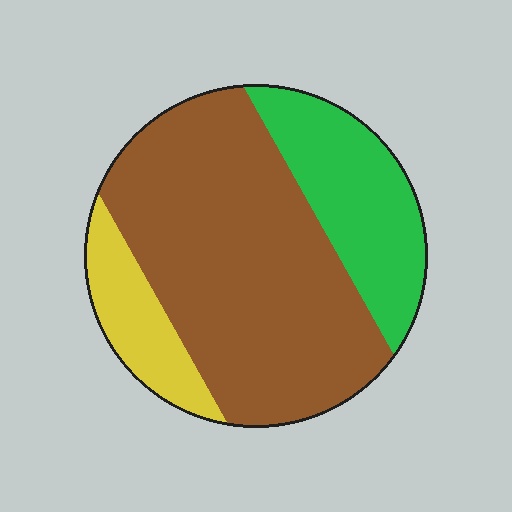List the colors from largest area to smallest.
From largest to smallest: brown, green, yellow.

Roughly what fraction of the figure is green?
Green covers around 25% of the figure.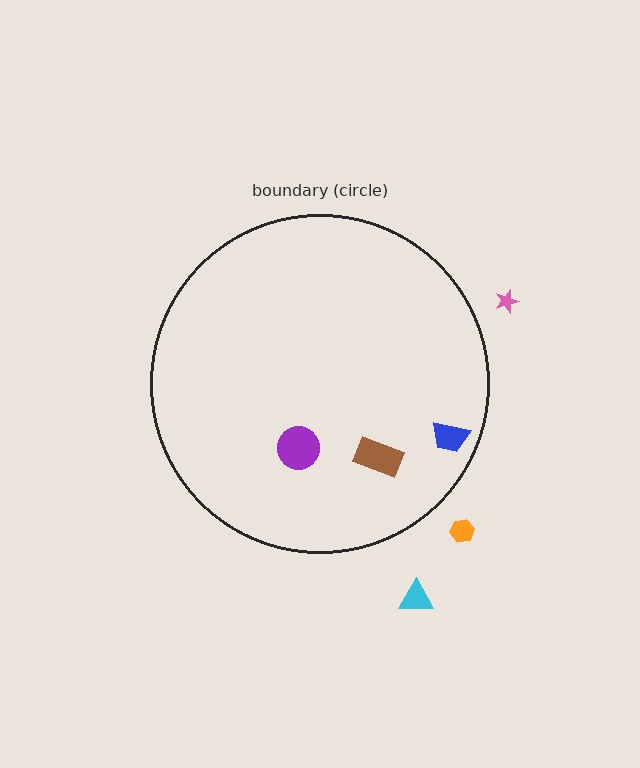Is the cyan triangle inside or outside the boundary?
Outside.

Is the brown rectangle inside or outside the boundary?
Inside.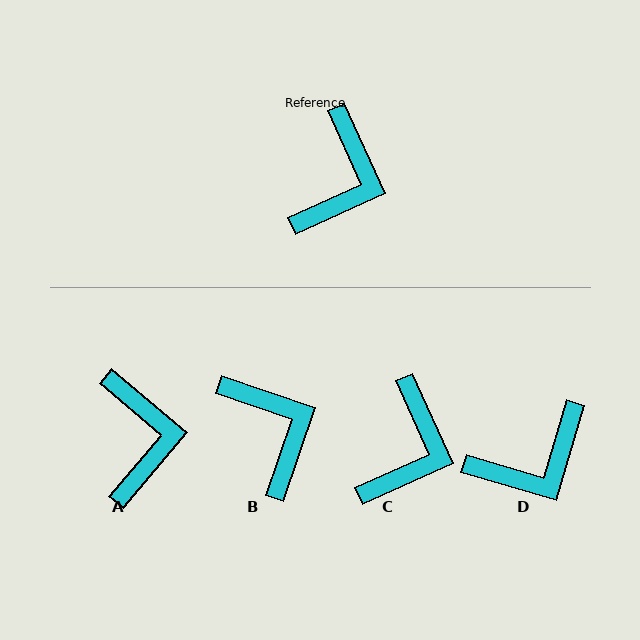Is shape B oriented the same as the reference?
No, it is off by about 47 degrees.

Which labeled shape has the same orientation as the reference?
C.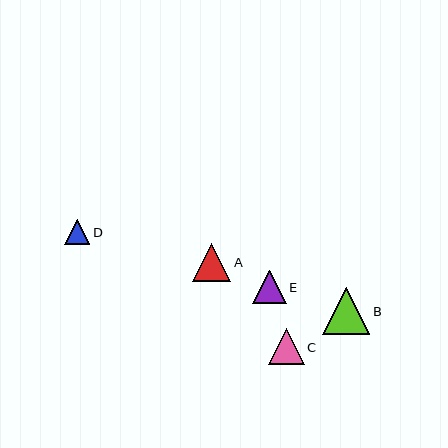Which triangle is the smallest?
Triangle D is the smallest with a size of approximately 25 pixels.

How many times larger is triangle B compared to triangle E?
Triangle B is approximately 1.4 times the size of triangle E.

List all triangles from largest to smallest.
From largest to smallest: B, A, C, E, D.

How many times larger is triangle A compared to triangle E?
Triangle A is approximately 1.1 times the size of triangle E.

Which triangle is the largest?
Triangle B is the largest with a size of approximately 47 pixels.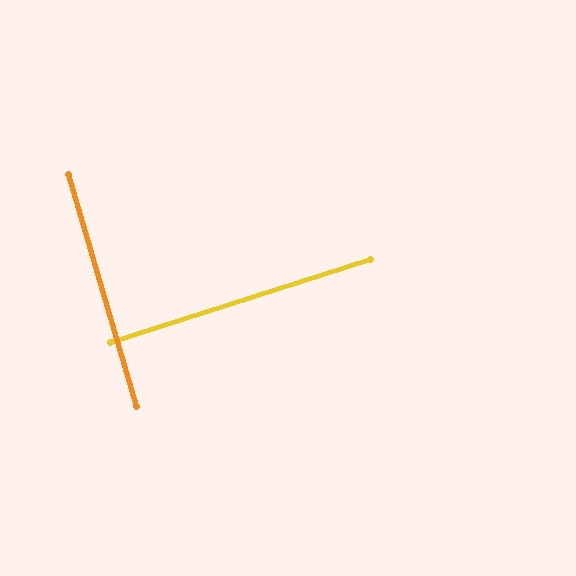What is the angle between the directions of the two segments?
Approximately 89 degrees.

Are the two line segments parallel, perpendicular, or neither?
Perpendicular — they meet at approximately 89°.